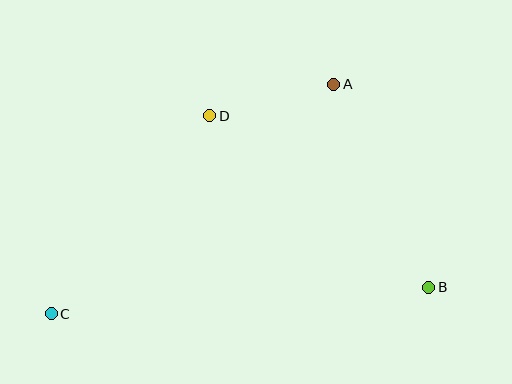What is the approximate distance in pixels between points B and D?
The distance between B and D is approximately 278 pixels.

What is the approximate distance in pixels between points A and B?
The distance between A and B is approximately 224 pixels.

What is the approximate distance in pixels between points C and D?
The distance between C and D is approximately 253 pixels.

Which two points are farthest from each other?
Points B and C are farthest from each other.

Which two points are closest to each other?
Points A and D are closest to each other.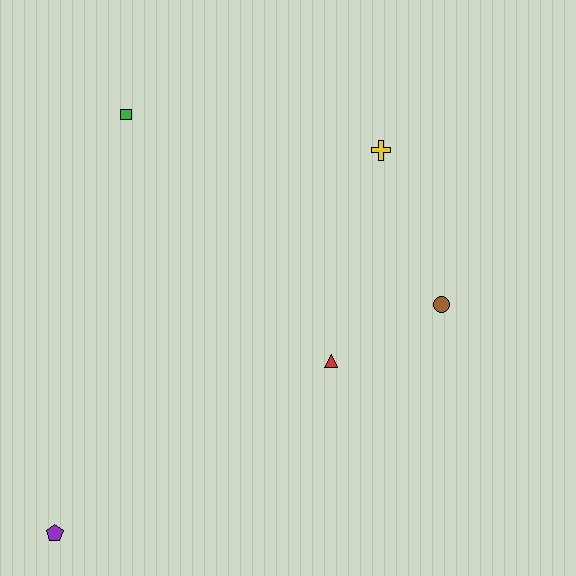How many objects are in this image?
There are 5 objects.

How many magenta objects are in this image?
There are no magenta objects.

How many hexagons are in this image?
There are no hexagons.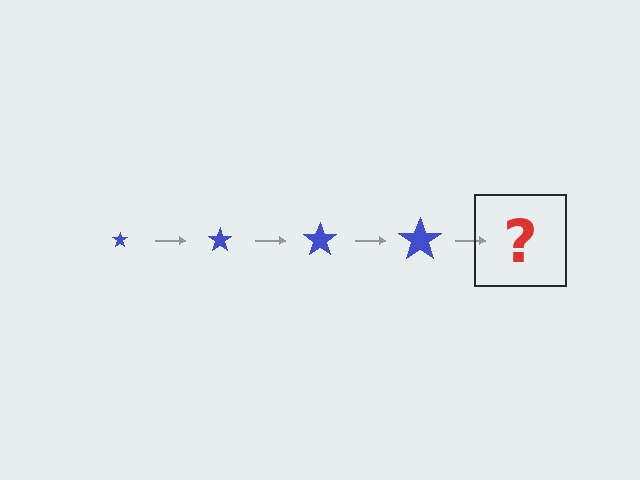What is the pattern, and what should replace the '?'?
The pattern is that the star gets progressively larger each step. The '?' should be a blue star, larger than the previous one.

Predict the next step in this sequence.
The next step is a blue star, larger than the previous one.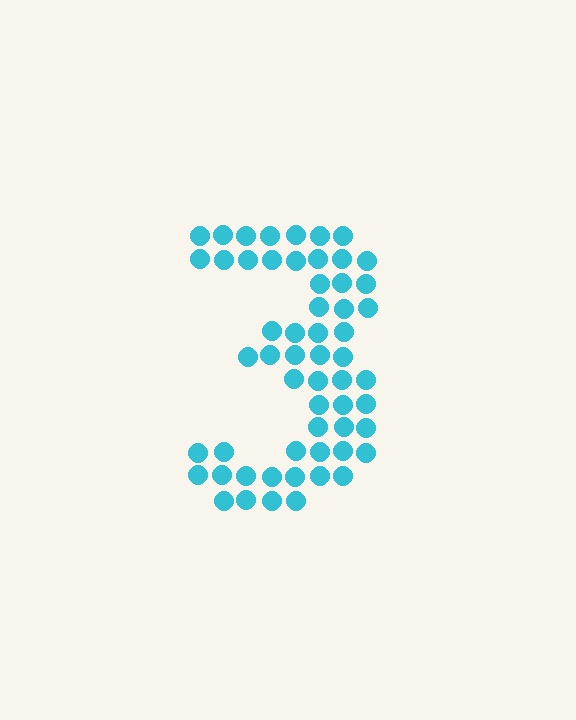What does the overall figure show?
The overall figure shows the digit 3.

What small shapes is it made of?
It is made of small circles.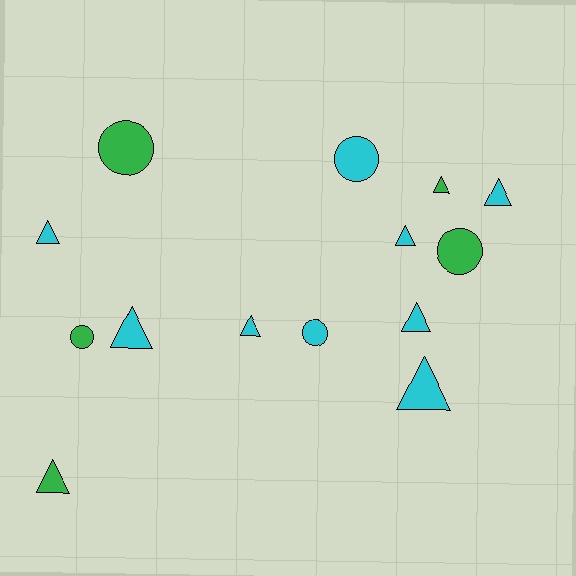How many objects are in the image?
There are 14 objects.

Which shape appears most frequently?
Triangle, with 9 objects.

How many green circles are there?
There are 3 green circles.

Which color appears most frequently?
Cyan, with 9 objects.